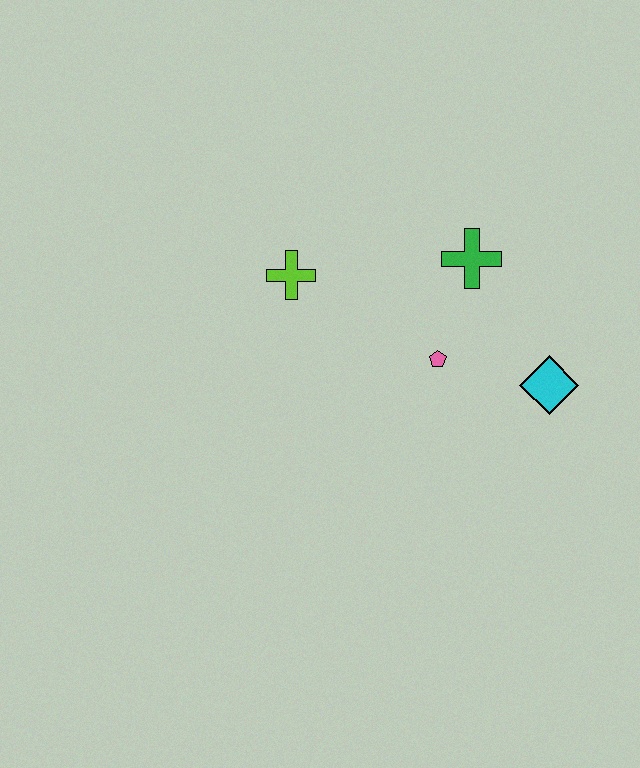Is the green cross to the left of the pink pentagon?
No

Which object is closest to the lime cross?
The pink pentagon is closest to the lime cross.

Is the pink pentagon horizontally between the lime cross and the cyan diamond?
Yes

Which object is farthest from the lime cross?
The cyan diamond is farthest from the lime cross.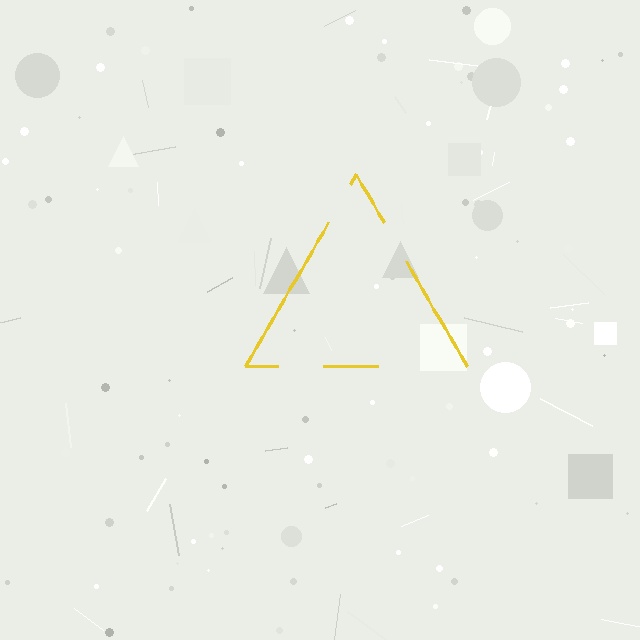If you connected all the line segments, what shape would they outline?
They would outline a triangle.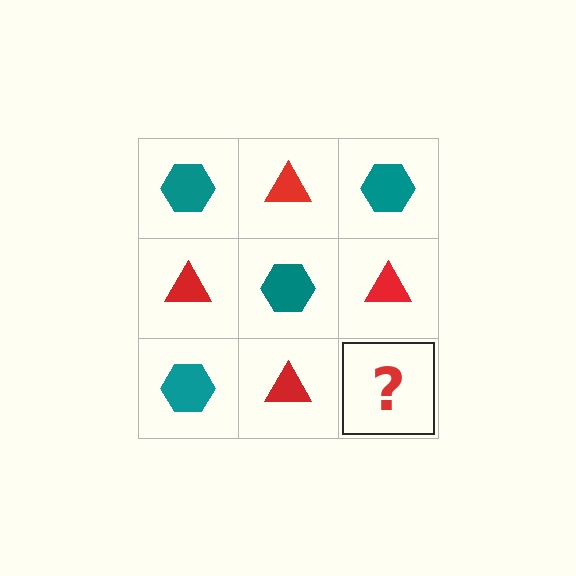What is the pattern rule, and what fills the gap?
The rule is that it alternates teal hexagon and red triangle in a checkerboard pattern. The gap should be filled with a teal hexagon.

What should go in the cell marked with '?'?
The missing cell should contain a teal hexagon.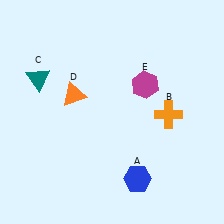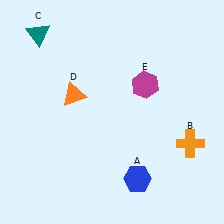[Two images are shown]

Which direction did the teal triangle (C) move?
The teal triangle (C) moved up.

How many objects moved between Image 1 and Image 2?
2 objects moved between the two images.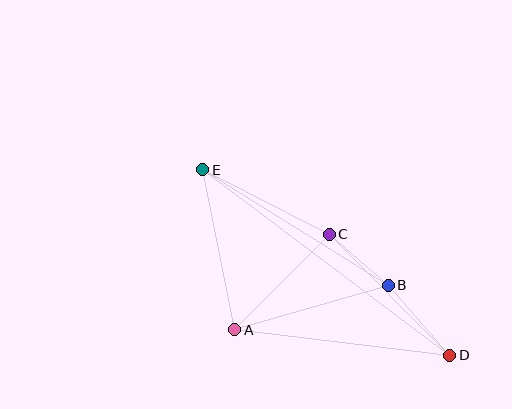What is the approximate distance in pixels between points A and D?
The distance between A and D is approximately 217 pixels.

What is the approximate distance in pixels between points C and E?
The distance between C and E is approximately 142 pixels.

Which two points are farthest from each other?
Points D and E are farthest from each other.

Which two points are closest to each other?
Points B and C are closest to each other.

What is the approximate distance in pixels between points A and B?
The distance between A and B is approximately 160 pixels.